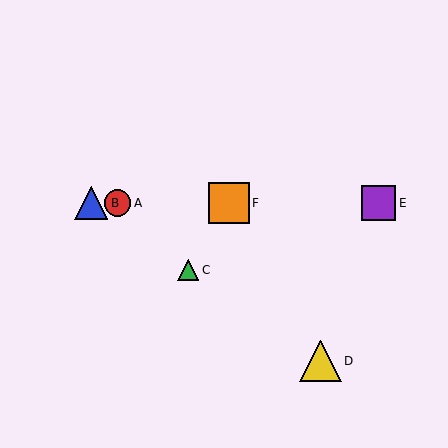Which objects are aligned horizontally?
Objects A, B, E, F are aligned horizontally.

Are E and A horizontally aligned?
Yes, both are at y≈203.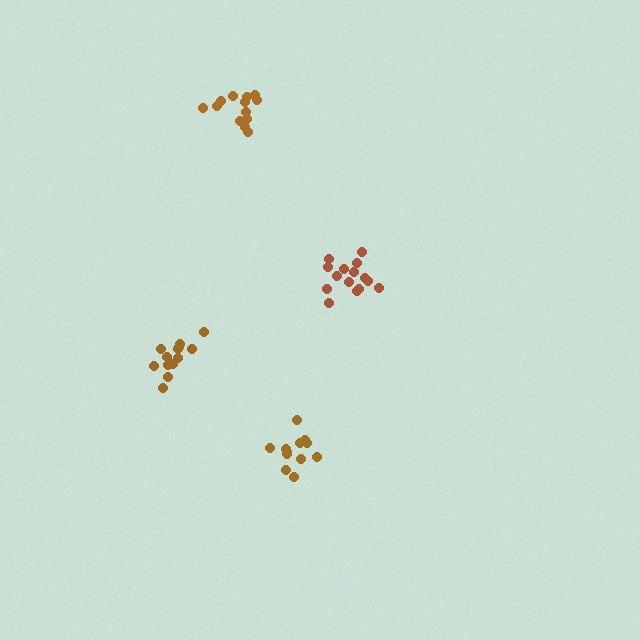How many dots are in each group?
Group 1: 15 dots, Group 2: 13 dots, Group 3: 13 dots, Group 4: 13 dots (54 total).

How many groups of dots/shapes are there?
There are 4 groups.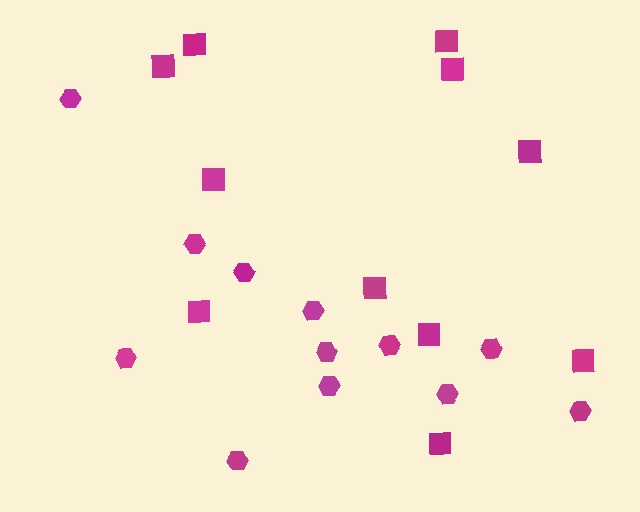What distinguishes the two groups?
There are 2 groups: one group of hexagons (12) and one group of squares (11).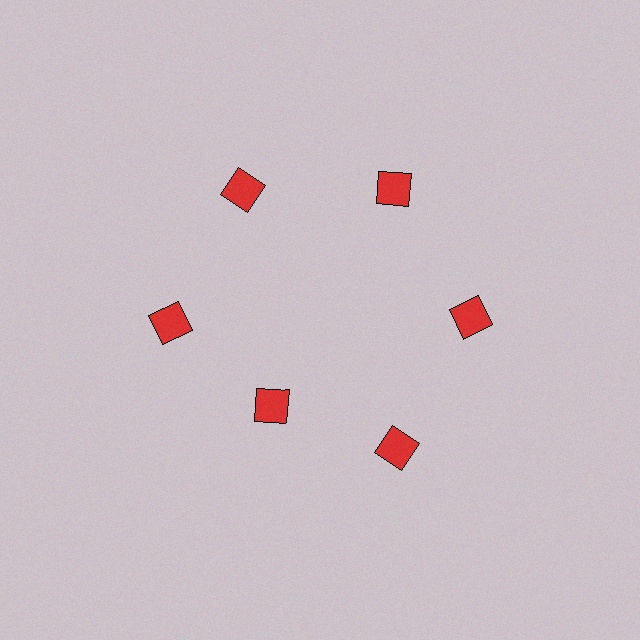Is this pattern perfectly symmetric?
No. The 6 red squares are arranged in a ring, but one element near the 7 o'clock position is pulled inward toward the center, breaking the 6-fold rotational symmetry.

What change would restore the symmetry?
The symmetry would be restored by moving it outward, back onto the ring so that all 6 squares sit at equal angles and equal distance from the center.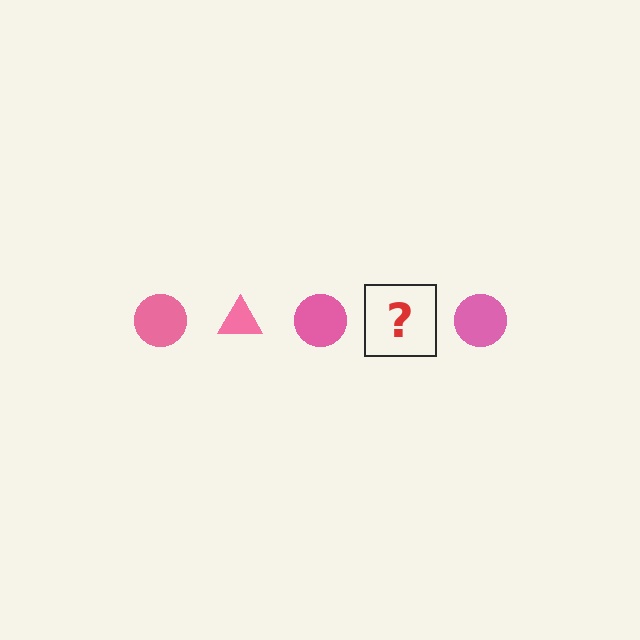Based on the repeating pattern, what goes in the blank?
The blank should be a pink triangle.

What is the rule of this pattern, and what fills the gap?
The rule is that the pattern cycles through circle, triangle shapes in pink. The gap should be filled with a pink triangle.